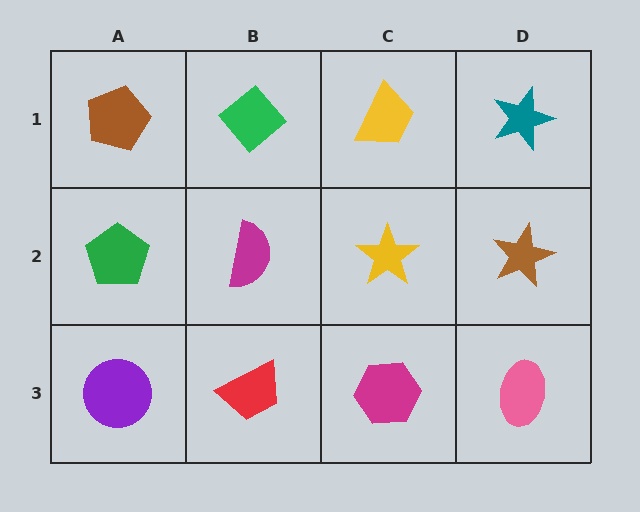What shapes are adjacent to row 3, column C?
A yellow star (row 2, column C), a red trapezoid (row 3, column B), a pink ellipse (row 3, column D).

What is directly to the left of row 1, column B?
A brown pentagon.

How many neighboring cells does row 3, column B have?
3.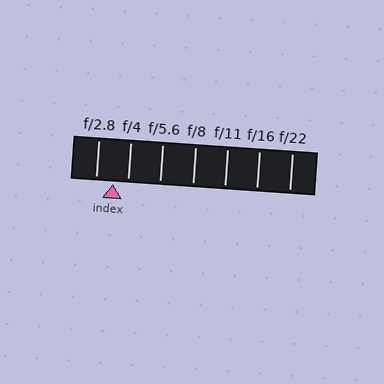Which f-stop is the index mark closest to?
The index mark is closest to f/4.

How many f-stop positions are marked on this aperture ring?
There are 7 f-stop positions marked.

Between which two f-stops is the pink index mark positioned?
The index mark is between f/2.8 and f/4.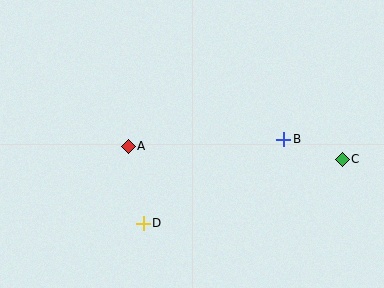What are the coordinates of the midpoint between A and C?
The midpoint between A and C is at (235, 153).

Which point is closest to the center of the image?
Point A at (128, 146) is closest to the center.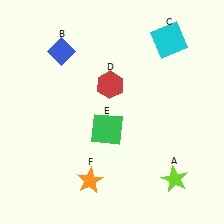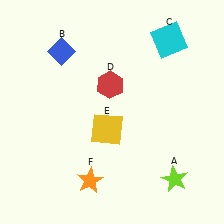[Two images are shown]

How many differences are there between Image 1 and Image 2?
There is 1 difference between the two images.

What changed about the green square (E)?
In Image 1, E is green. In Image 2, it changed to yellow.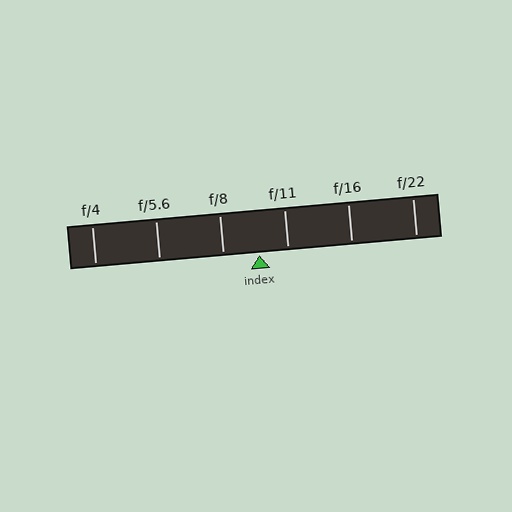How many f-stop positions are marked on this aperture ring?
There are 6 f-stop positions marked.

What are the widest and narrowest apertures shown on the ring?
The widest aperture shown is f/4 and the narrowest is f/22.